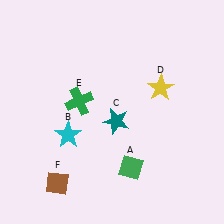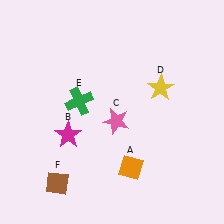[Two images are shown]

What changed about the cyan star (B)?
In Image 1, B is cyan. In Image 2, it changed to magenta.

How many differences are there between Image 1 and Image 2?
There are 3 differences between the two images.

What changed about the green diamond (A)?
In Image 1, A is green. In Image 2, it changed to orange.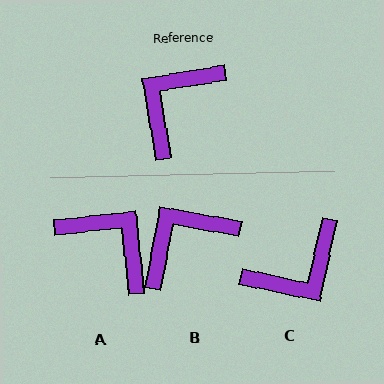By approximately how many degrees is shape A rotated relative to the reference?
Approximately 93 degrees clockwise.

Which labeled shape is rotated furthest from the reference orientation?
C, about 158 degrees away.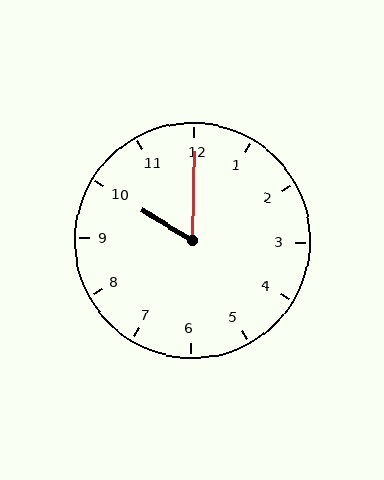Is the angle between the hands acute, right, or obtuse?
It is acute.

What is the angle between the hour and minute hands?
Approximately 60 degrees.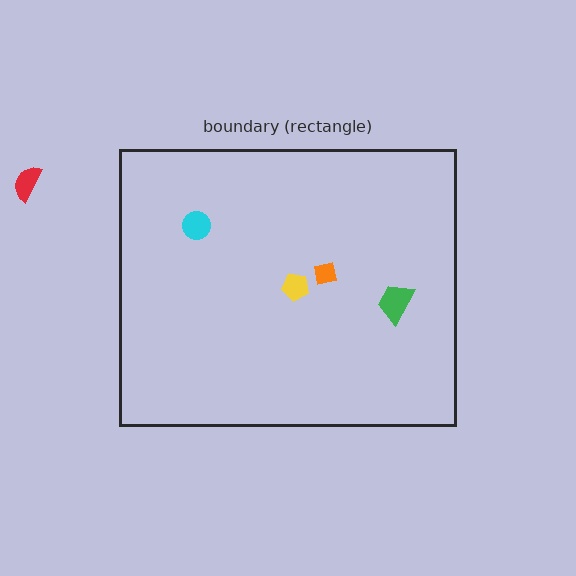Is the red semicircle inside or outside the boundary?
Outside.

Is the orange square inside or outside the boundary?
Inside.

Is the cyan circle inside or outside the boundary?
Inside.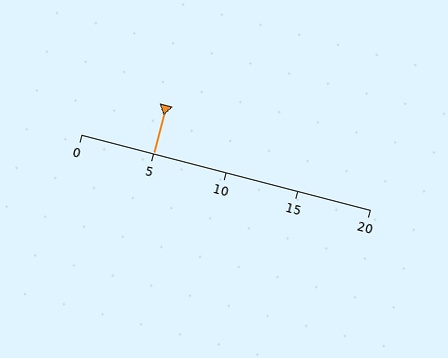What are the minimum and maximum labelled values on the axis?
The axis runs from 0 to 20.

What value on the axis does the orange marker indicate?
The marker indicates approximately 5.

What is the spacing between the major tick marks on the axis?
The major ticks are spaced 5 apart.